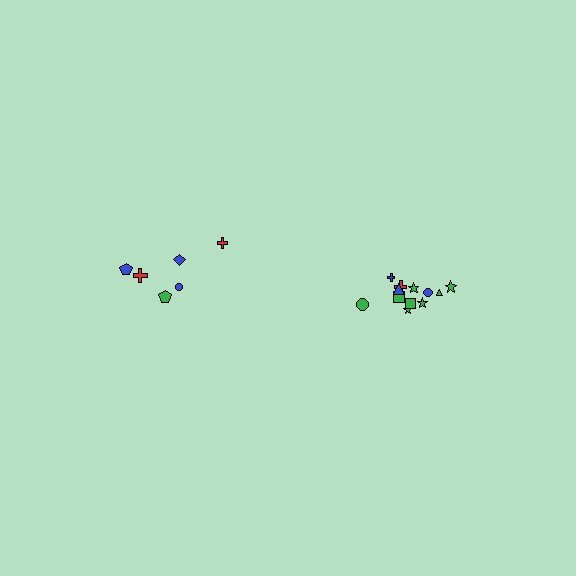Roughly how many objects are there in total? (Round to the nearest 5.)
Roughly 20 objects in total.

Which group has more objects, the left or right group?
The right group.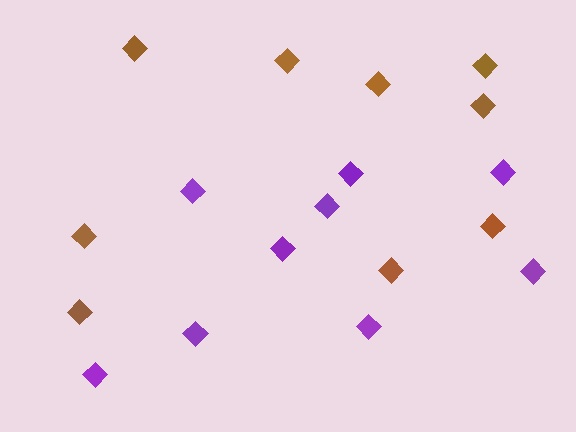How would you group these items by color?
There are 2 groups: one group of purple diamonds (9) and one group of brown diamonds (9).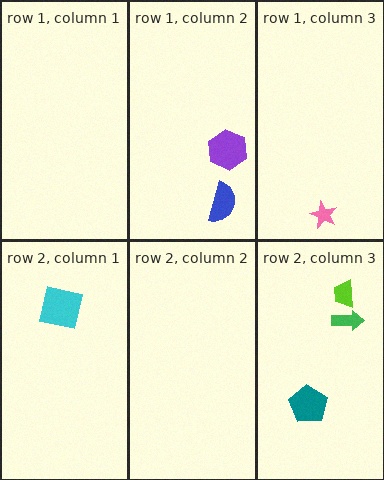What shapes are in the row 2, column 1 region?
The cyan square.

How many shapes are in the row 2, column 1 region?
1.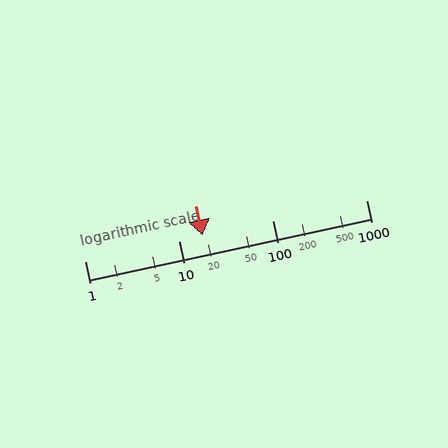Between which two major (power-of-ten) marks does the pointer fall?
The pointer is between 10 and 100.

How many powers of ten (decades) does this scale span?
The scale spans 3 decades, from 1 to 1000.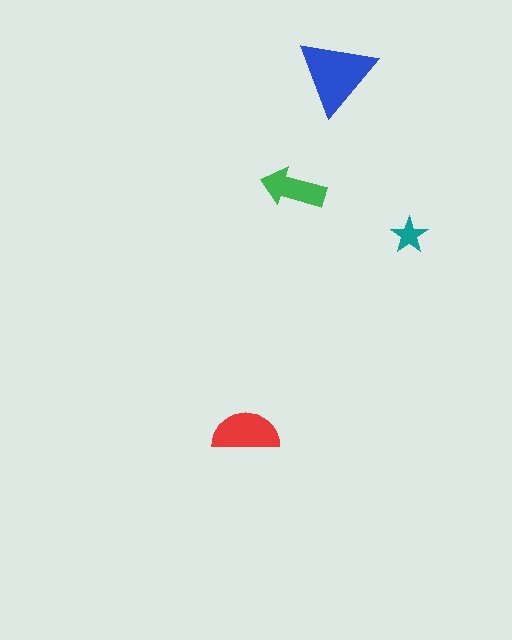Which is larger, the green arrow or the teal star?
The green arrow.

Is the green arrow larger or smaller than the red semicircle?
Smaller.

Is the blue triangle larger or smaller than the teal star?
Larger.